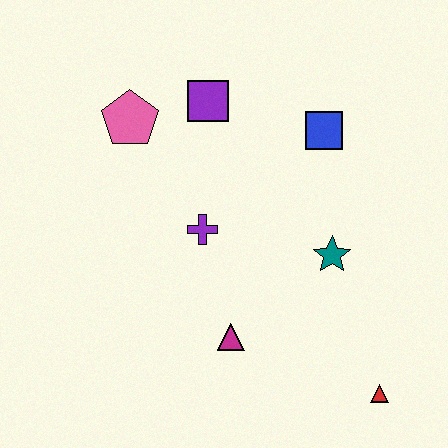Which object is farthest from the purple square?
The red triangle is farthest from the purple square.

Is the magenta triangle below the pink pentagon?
Yes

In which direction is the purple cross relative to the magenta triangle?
The purple cross is above the magenta triangle.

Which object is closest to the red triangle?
The teal star is closest to the red triangle.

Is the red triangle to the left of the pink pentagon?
No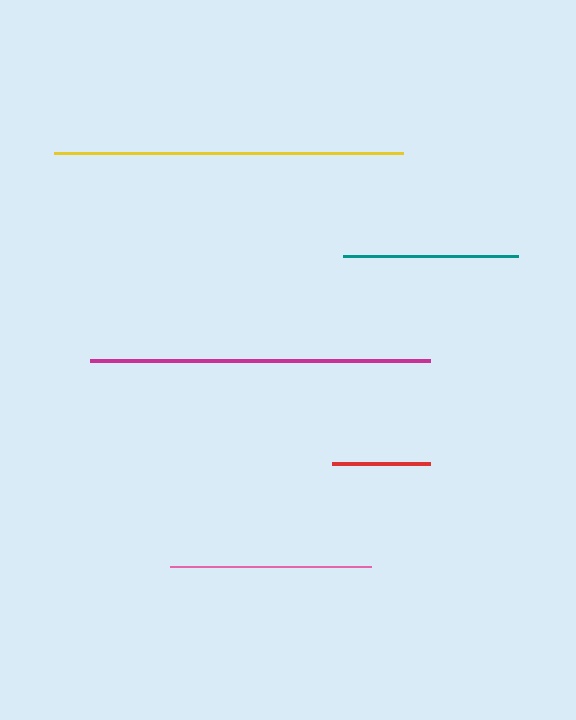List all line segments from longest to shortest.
From longest to shortest: yellow, magenta, pink, teal, red.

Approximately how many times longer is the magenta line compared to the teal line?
The magenta line is approximately 1.9 times the length of the teal line.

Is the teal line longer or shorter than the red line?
The teal line is longer than the red line.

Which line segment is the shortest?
The red line is the shortest at approximately 97 pixels.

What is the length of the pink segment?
The pink segment is approximately 200 pixels long.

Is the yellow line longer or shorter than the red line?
The yellow line is longer than the red line.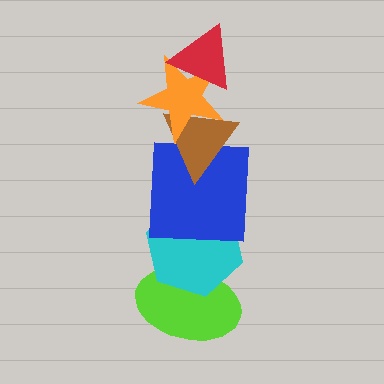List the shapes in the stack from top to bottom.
From top to bottom: the red triangle, the orange star, the brown triangle, the blue square, the cyan hexagon, the lime ellipse.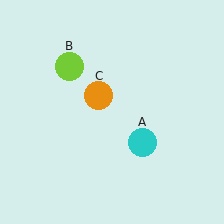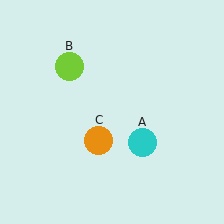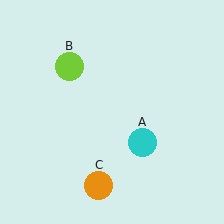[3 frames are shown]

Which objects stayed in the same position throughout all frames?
Cyan circle (object A) and lime circle (object B) remained stationary.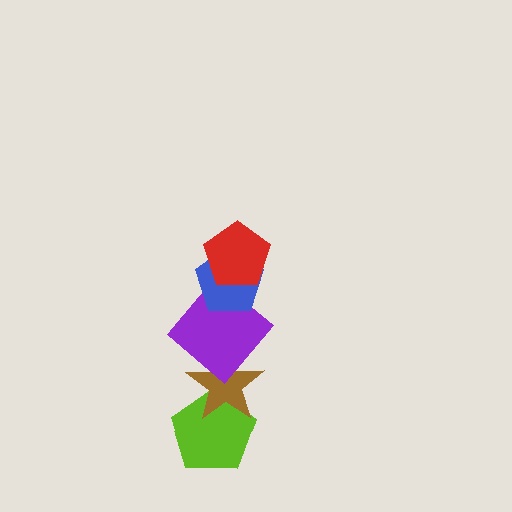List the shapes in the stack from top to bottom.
From top to bottom: the red pentagon, the blue pentagon, the purple diamond, the brown star, the lime pentagon.